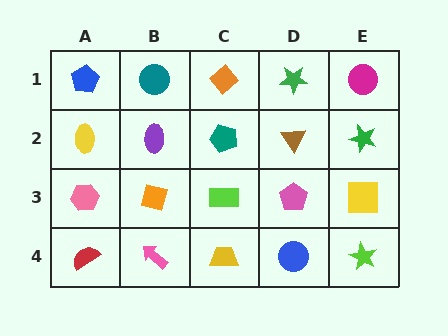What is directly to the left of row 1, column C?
A teal circle.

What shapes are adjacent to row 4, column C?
A lime rectangle (row 3, column C), a pink arrow (row 4, column B), a blue circle (row 4, column D).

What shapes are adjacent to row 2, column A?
A blue pentagon (row 1, column A), a pink hexagon (row 3, column A), a purple ellipse (row 2, column B).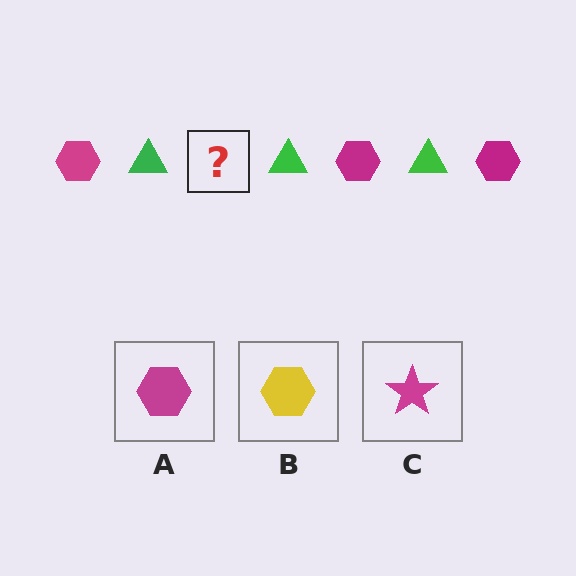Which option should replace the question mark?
Option A.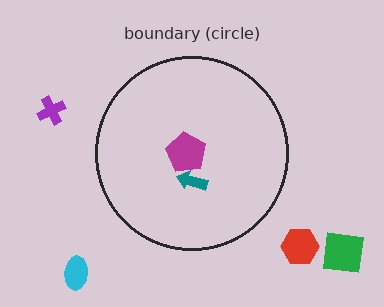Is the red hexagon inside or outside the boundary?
Outside.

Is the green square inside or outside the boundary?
Outside.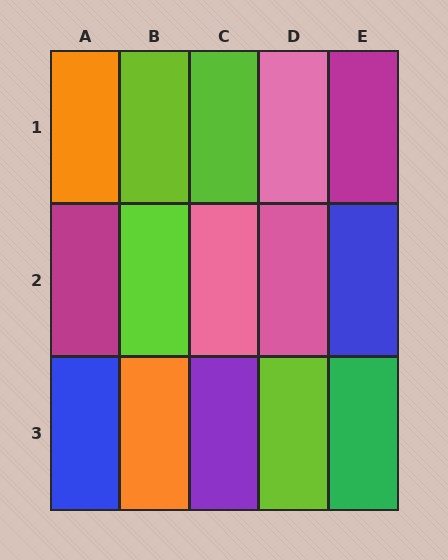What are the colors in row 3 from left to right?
Blue, orange, purple, lime, green.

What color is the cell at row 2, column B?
Lime.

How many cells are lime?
4 cells are lime.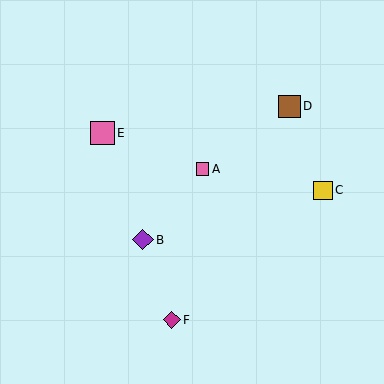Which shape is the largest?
The pink square (labeled E) is the largest.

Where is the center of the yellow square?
The center of the yellow square is at (323, 190).